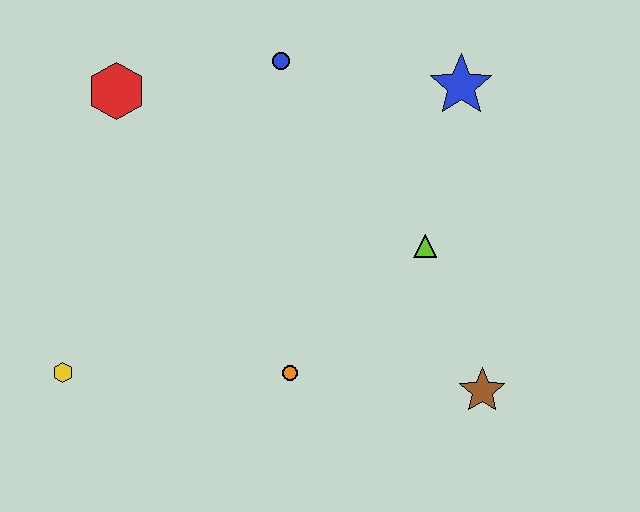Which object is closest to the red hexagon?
The blue circle is closest to the red hexagon.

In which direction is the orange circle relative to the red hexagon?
The orange circle is below the red hexagon.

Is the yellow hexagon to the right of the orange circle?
No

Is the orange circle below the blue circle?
Yes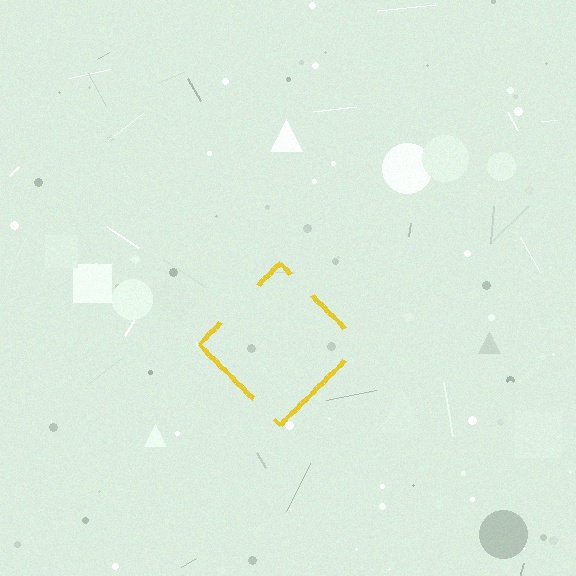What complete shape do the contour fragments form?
The contour fragments form a diamond.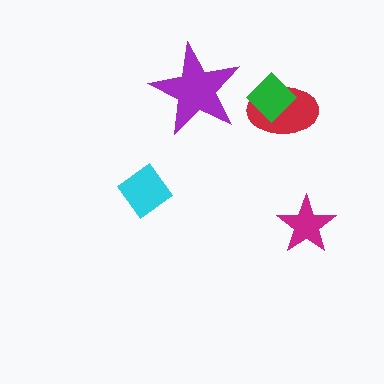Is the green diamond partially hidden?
No, no other shape covers it.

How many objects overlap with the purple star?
0 objects overlap with the purple star.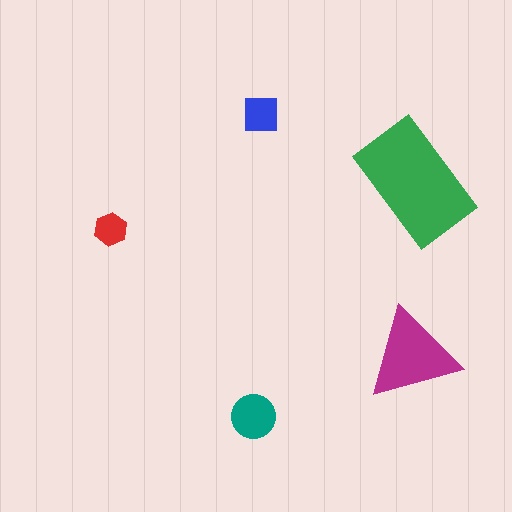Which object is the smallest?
The red hexagon.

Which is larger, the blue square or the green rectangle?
The green rectangle.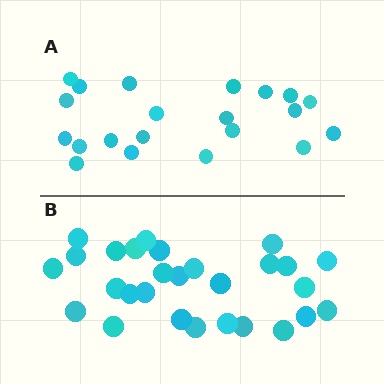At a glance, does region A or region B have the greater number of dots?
Region B (the bottom region) has more dots.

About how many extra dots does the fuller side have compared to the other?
Region B has roughly 8 or so more dots than region A.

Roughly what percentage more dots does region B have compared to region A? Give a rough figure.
About 35% more.